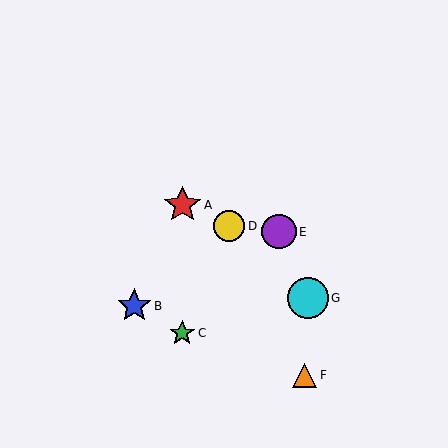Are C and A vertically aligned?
Yes, both are at x≈182.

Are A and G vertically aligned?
No, A is at x≈182 and G is at x≈308.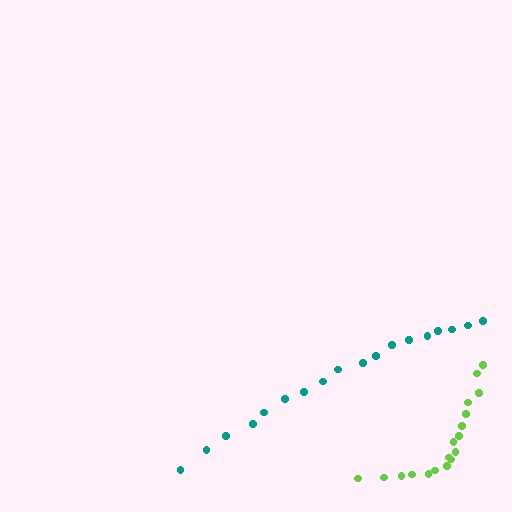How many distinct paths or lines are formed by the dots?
There are 2 distinct paths.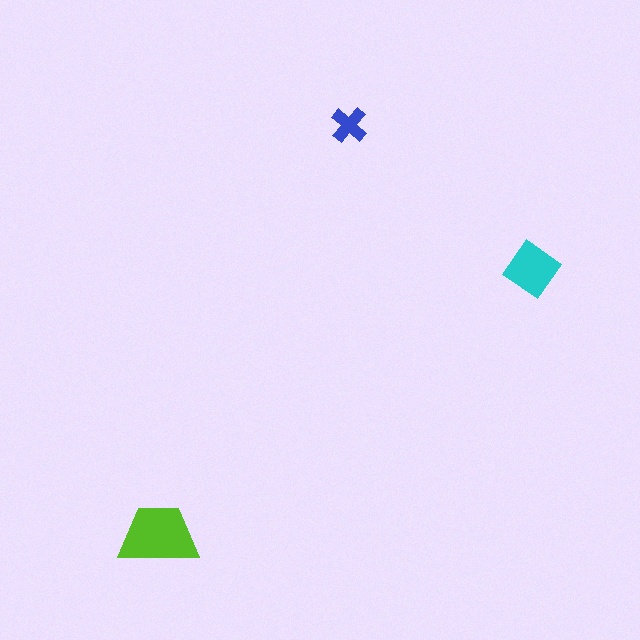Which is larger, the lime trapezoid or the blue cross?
The lime trapezoid.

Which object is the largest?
The lime trapezoid.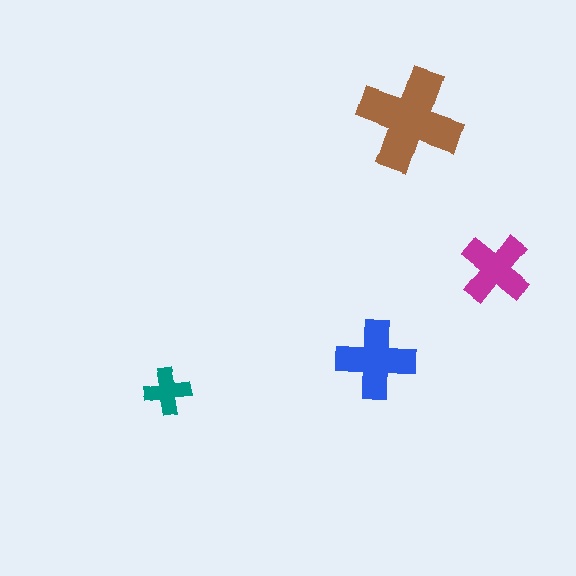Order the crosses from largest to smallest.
the brown one, the blue one, the magenta one, the teal one.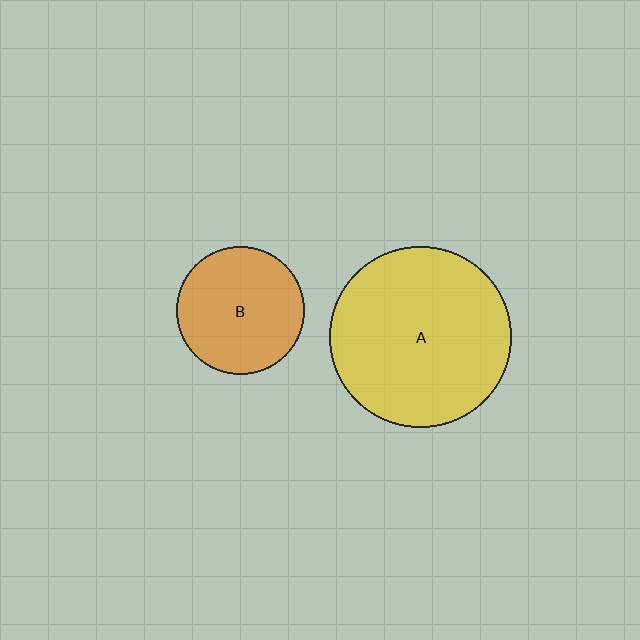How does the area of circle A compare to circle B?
Approximately 2.0 times.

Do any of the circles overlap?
No, none of the circles overlap.